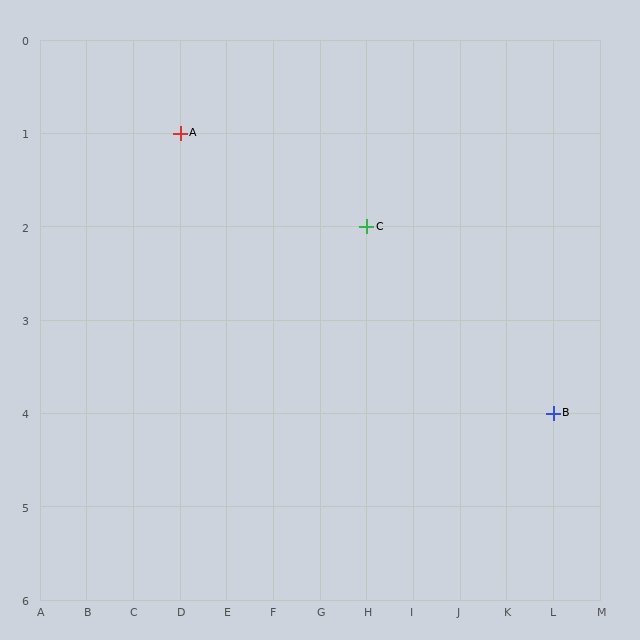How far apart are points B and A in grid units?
Points B and A are 8 columns and 3 rows apart (about 8.5 grid units diagonally).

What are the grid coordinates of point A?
Point A is at grid coordinates (D, 1).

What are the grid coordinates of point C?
Point C is at grid coordinates (H, 2).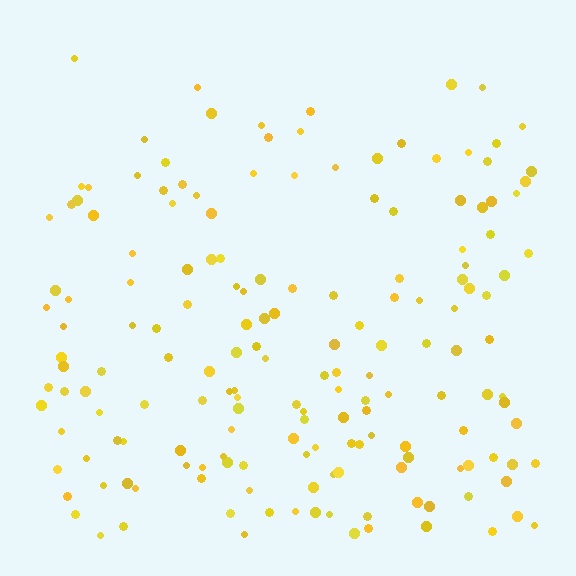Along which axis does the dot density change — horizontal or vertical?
Vertical.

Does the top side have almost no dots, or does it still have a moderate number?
Still a moderate number, just noticeably fewer than the bottom.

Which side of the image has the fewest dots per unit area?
The top.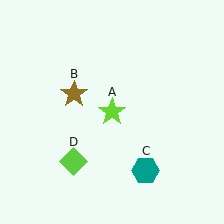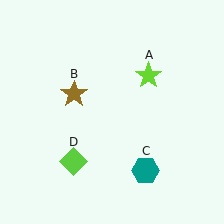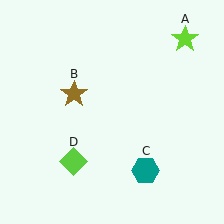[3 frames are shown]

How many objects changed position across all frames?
1 object changed position: lime star (object A).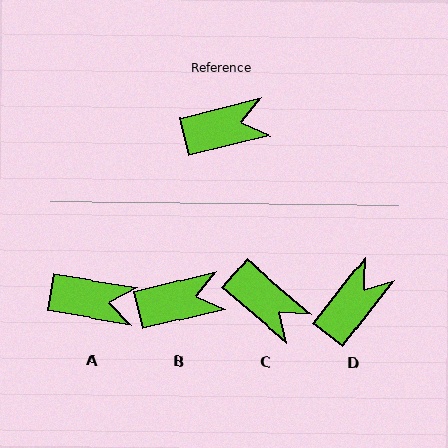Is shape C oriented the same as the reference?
No, it is off by about 54 degrees.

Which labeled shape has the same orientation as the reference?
B.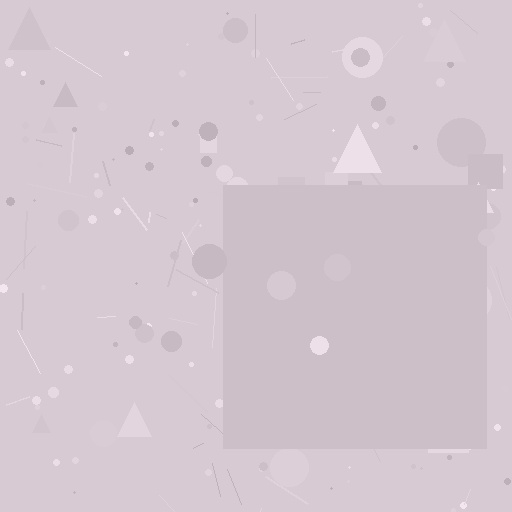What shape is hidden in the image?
A square is hidden in the image.